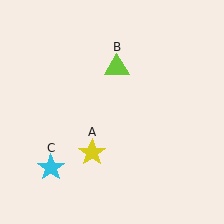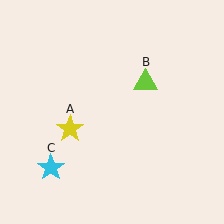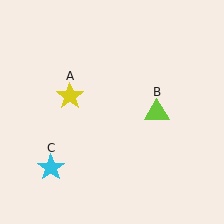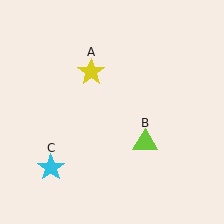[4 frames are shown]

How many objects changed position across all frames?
2 objects changed position: yellow star (object A), lime triangle (object B).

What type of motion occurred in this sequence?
The yellow star (object A), lime triangle (object B) rotated clockwise around the center of the scene.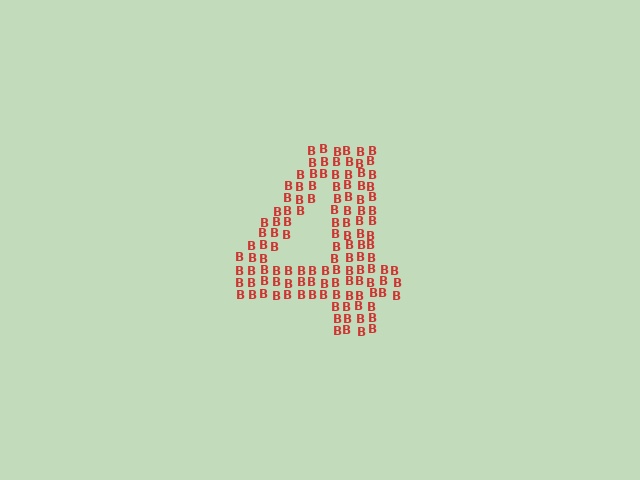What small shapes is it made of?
It is made of small letter B's.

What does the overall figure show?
The overall figure shows the digit 4.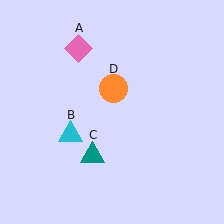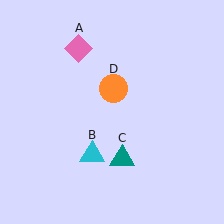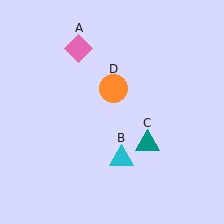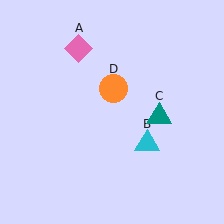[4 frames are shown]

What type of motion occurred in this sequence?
The cyan triangle (object B), teal triangle (object C) rotated counterclockwise around the center of the scene.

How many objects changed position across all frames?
2 objects changed position: cyan triangle (object B), teal triangle (object C).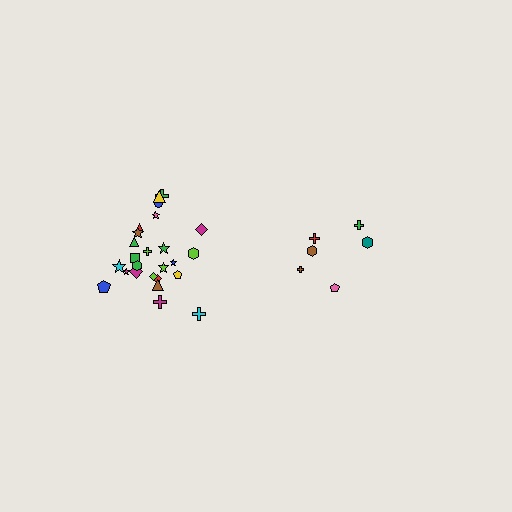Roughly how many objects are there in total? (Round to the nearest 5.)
Roughly 30 objects in total.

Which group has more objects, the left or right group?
The left group.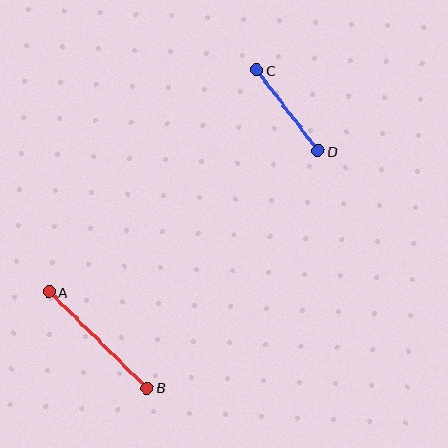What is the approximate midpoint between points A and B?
The midpoint is at approximately (98, 340) pixels.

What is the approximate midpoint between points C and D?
The midpoint is at approximately (288, 111) pixels.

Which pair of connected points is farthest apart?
Points A and B are farthest apart.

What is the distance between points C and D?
The distance is approximately 102 pixels.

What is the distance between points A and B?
The distance is approximately 138 pixels.